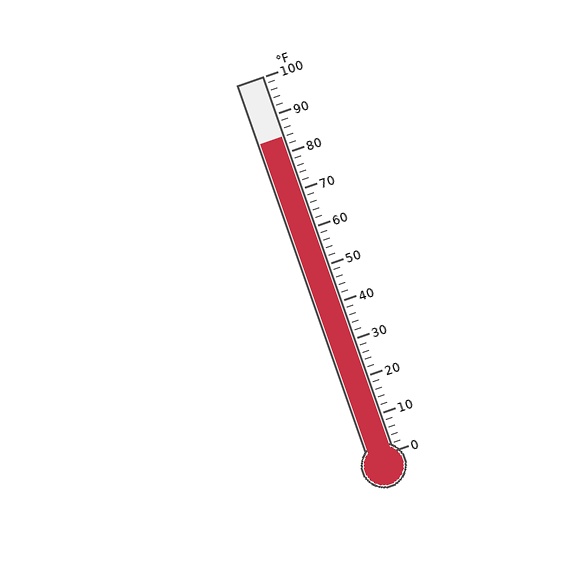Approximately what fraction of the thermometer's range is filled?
The thermometer is filled to approximately 85% of its range.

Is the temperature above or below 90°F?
The temperature is below 90°F.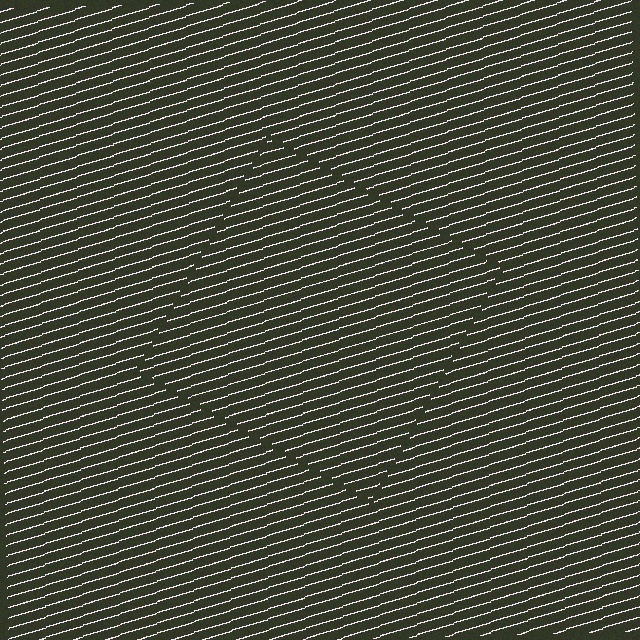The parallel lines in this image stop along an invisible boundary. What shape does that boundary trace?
An illusory square. The interior of the shape contains the same grating, shifted by half a period — the contour is defined by the phase discontinuity where line-ends from the inner and outer gratings abut.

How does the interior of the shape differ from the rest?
The interior of the shape contains the same grating, shifted by half a period — the contour is defined by the phase discontinuity where line-ends from the inner and outer gratings abut.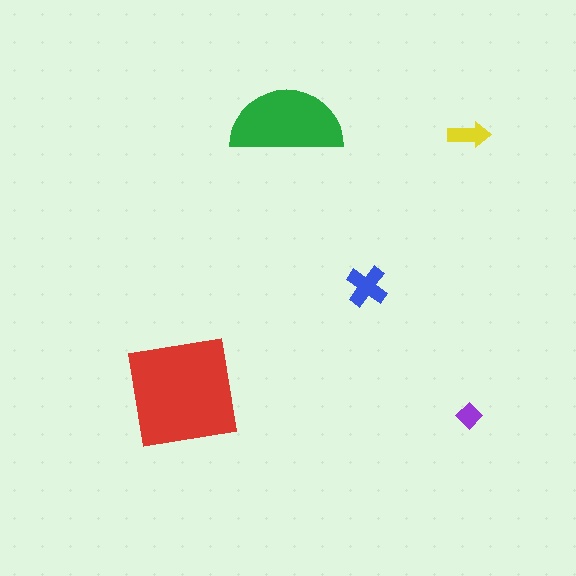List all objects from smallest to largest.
The purple diamond, the yellow arrow, the blue cross, the green semicircle, the red square.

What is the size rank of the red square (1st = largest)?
1st.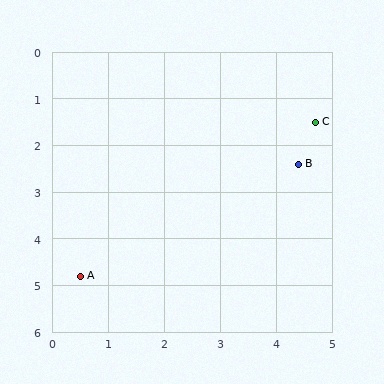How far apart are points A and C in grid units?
Points A and C are about 5.3 grid units apart.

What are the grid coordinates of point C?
Point C is at approximately (4.7, 1.5).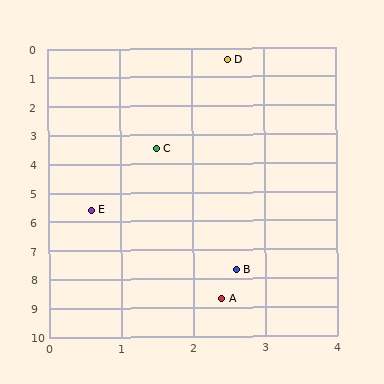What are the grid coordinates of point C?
Point C is at approximately (1.5, 3.5).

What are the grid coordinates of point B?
Point B is at approximately (2.6, 7.7).